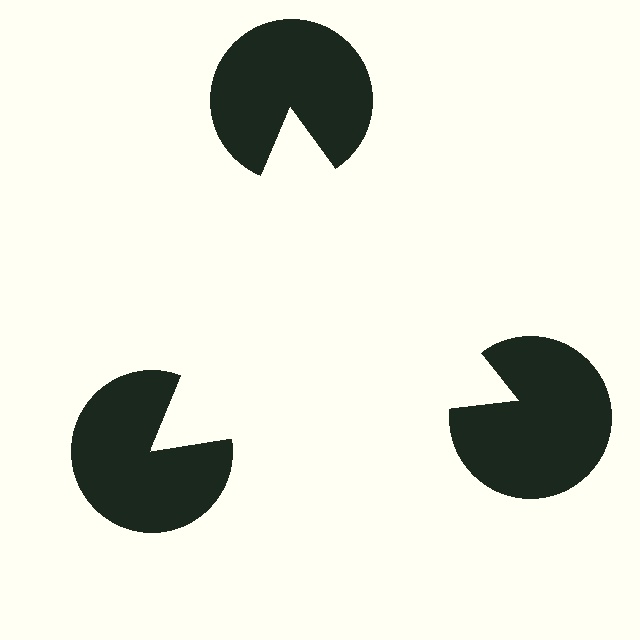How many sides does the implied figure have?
3 sides.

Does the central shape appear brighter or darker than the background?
It typically appears slightly brighter than the background, even though no actual brightness change is drawn.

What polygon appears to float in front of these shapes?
An illusory triangle — its edges are inferred from the aligned wedge cuts in the pac-man discs, not physically drawn.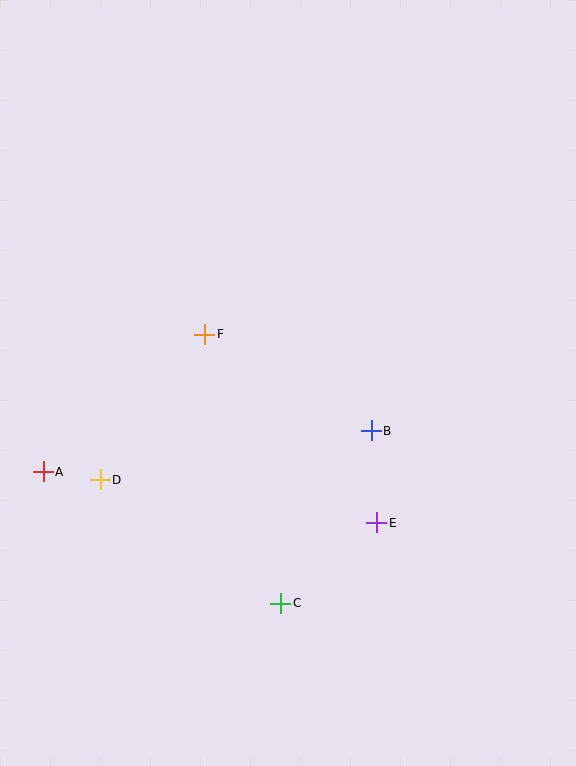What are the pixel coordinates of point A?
Point A is at (43, 472).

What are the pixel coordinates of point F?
Point F is at (205, 334).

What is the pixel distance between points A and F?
The distance between A and F is 212 pixels.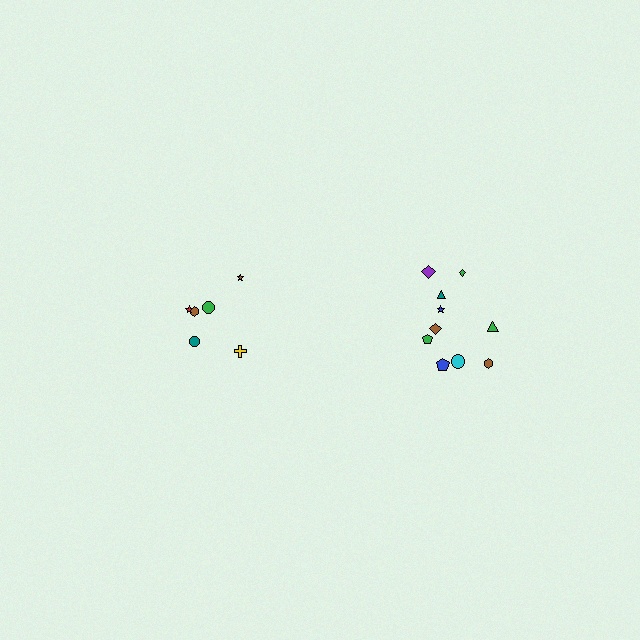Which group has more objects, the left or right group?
The right group.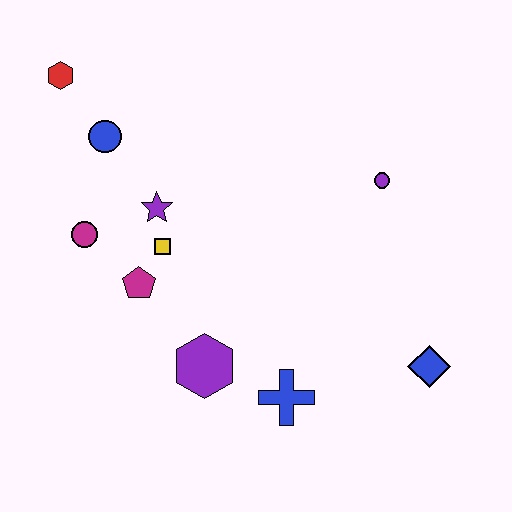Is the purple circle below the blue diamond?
No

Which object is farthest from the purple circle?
The red hexagon is farthest from the purple circle.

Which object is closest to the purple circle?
The blue diamond is closest to the purple circle.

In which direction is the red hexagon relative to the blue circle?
The red hexagon is above the blue circle.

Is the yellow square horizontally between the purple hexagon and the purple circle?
No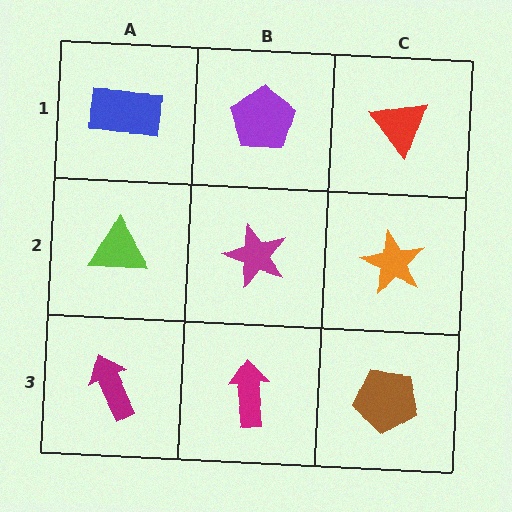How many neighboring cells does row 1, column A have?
2.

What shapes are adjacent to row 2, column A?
A blue rectangle (row 1, column A), a magenta arrow (row 3, column A), a magenta star (row 2, column B).